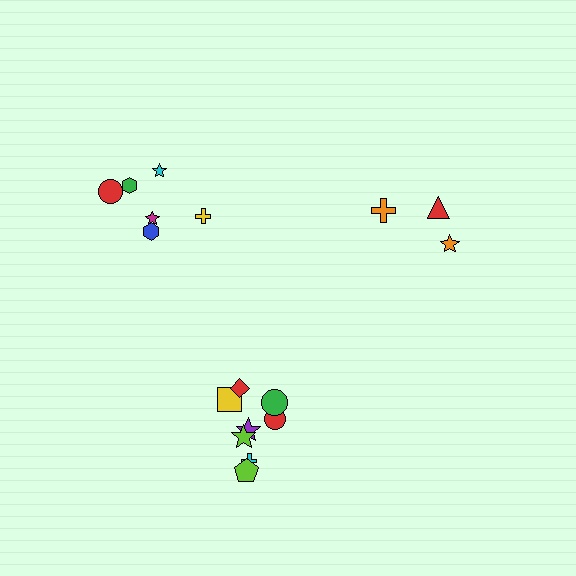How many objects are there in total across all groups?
There are 17 objects.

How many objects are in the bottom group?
There are 8 objects.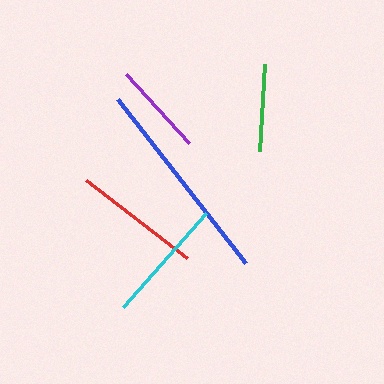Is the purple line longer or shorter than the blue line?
The blue line is longer than the purple line.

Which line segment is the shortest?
The green line is the shortest at approximately 87 pixels.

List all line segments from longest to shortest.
From longest to shortest: blue, red, cyan, purple, green.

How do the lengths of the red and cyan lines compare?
The red and cyan lines are approximately the same length.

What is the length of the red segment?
The red segment is approximately 127 pixels long.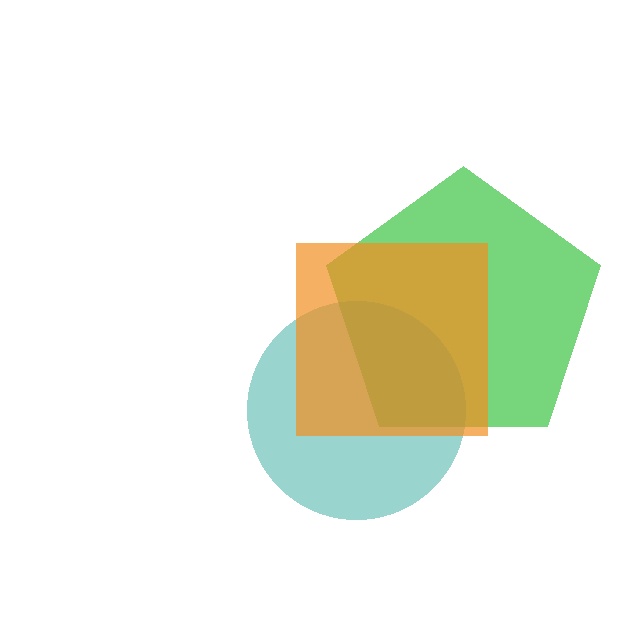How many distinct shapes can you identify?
There are 3 distinct shapes: a green pentagon, a teal circle, an orange square.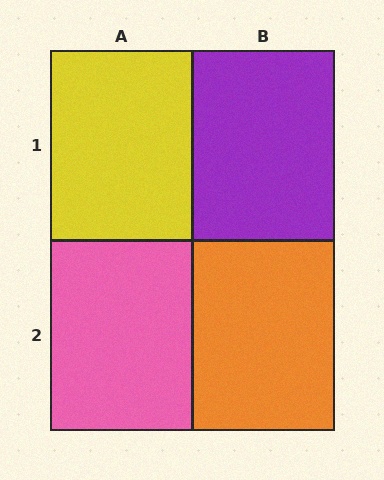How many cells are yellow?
1 cell is yellow.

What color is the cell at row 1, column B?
Purple.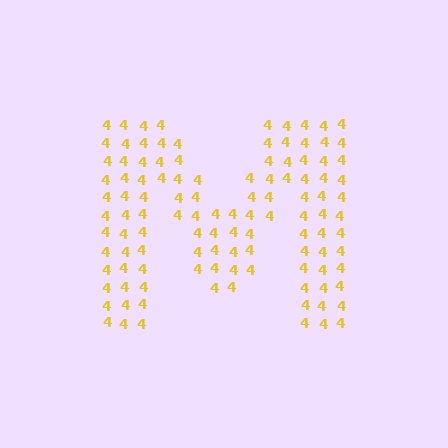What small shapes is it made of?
It is made of small digit 4's.